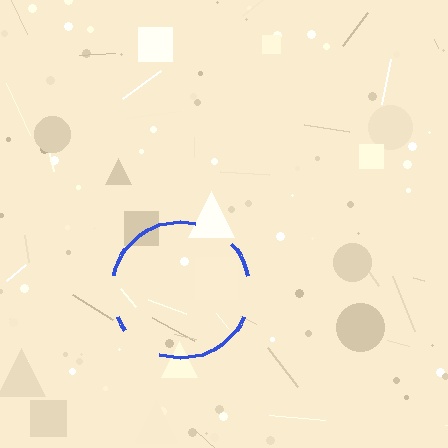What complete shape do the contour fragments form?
The contour fragments form a circle.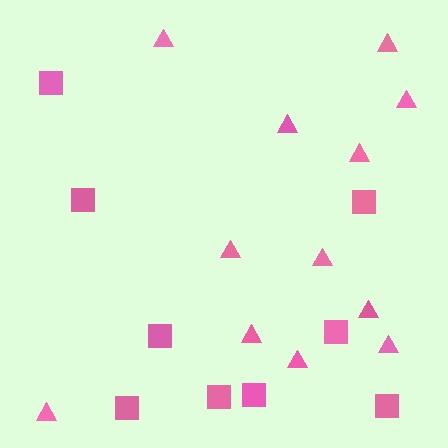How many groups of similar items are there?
There are 2 groups: one group of triangles (12) and one group of squares (9).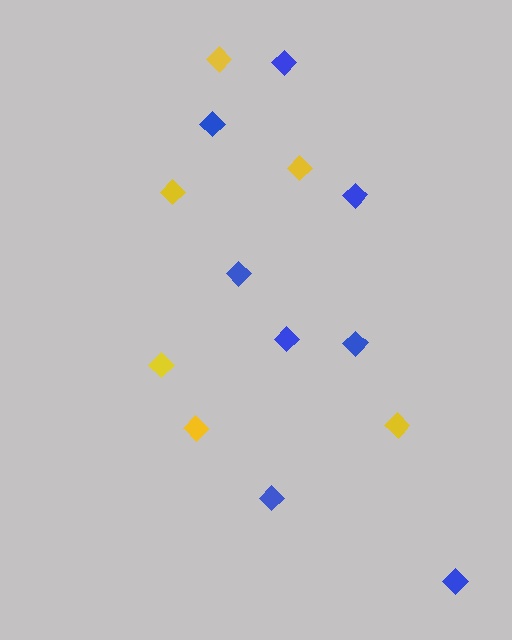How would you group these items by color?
There are 2 groups: one group of blue diamonds (8) and one group of yellow diamonds (6).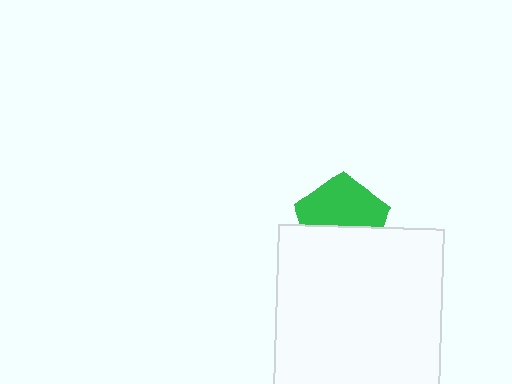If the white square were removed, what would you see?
You would see the complete green pentagon.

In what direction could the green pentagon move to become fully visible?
The green pentagon could move up. That would shift it out from behind the white square entirely.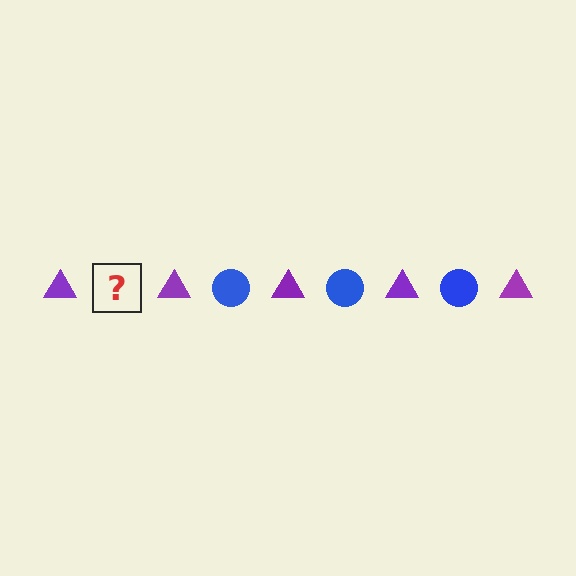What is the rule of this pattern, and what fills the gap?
The rule is that the pattern alternates between purple triangle and blue circle. The gap should be filled with a blue circle.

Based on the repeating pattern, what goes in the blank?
The blank should be a blue circle.